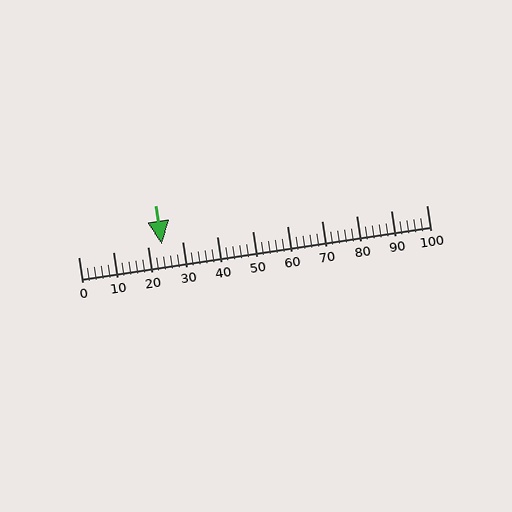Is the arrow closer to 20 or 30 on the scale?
The arrow is closer to 20.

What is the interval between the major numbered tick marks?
The major tick marks are spaced 10 units apart.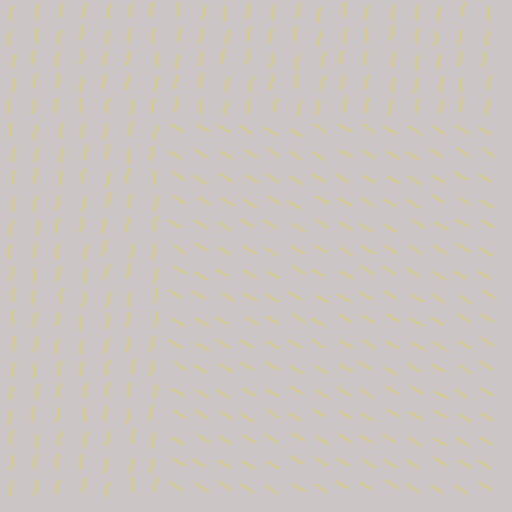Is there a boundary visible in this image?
Yes, there is a texture boundary formed by a change in line orientation.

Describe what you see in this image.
The image is filled with small yellow line segments. A rectangle region in the image has lines oriented differently from the surrounding lines, creating a visible texture boundary.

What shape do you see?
I see a rectangle.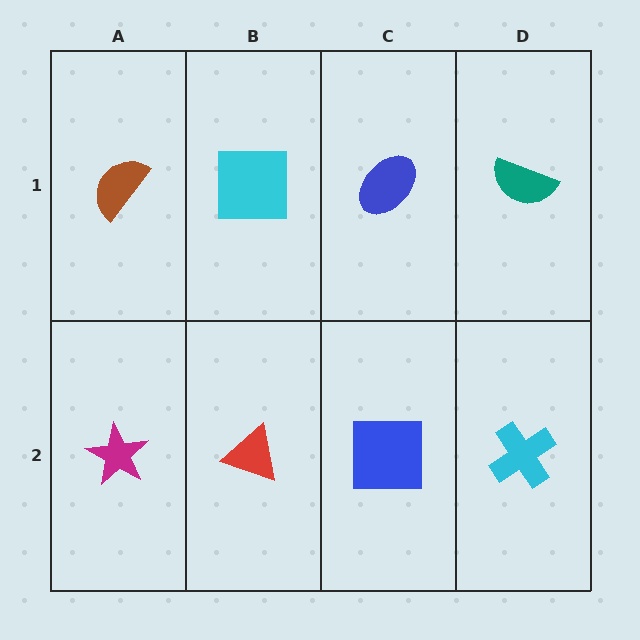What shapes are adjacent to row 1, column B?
A red triangle (row 2, column B), a brown semicircle (row 1, column A), a blue ellipse (row 1, column C).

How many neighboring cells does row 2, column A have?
2.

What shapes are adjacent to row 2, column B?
A cyan square (row 1, column B), a magenta star (row 2, column A), a blue square (row 2, column C).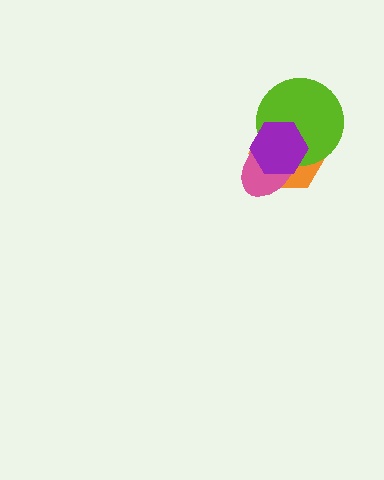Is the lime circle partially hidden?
Yes, it is partially covered by another shape.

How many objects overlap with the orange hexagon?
3 objects overlap with the orange hexagon.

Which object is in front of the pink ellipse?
The purple hexagon is in front of the pink ellipse.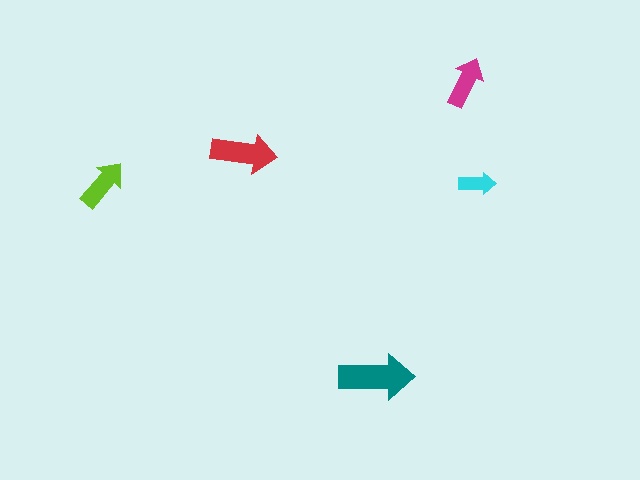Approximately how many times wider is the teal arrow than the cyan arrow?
About 2 times wider.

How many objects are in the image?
There are 5 objects in the image.